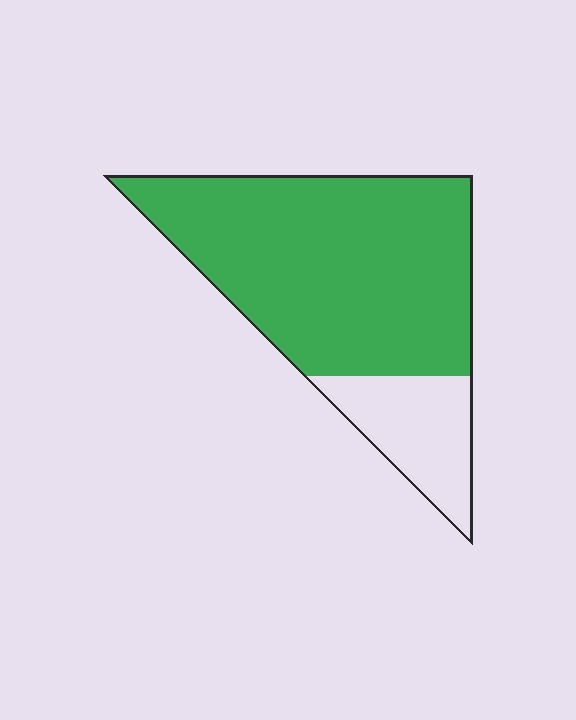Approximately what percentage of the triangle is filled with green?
Approximately 80%.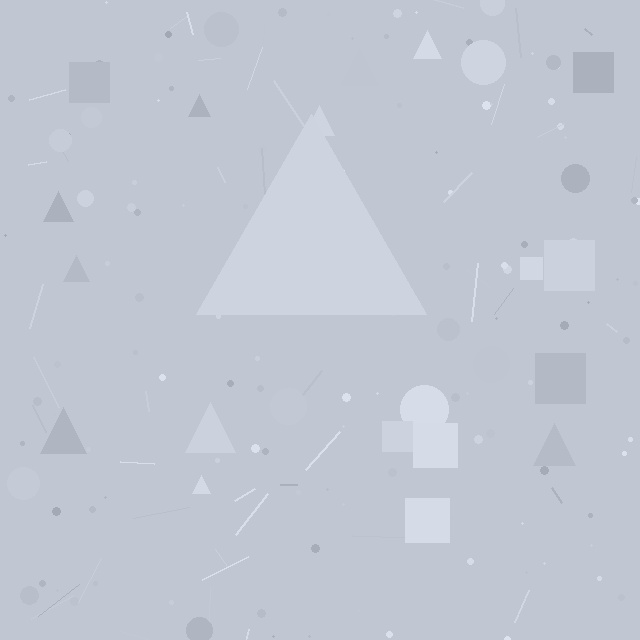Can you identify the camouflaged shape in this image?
The camouflaged shape is a triangle.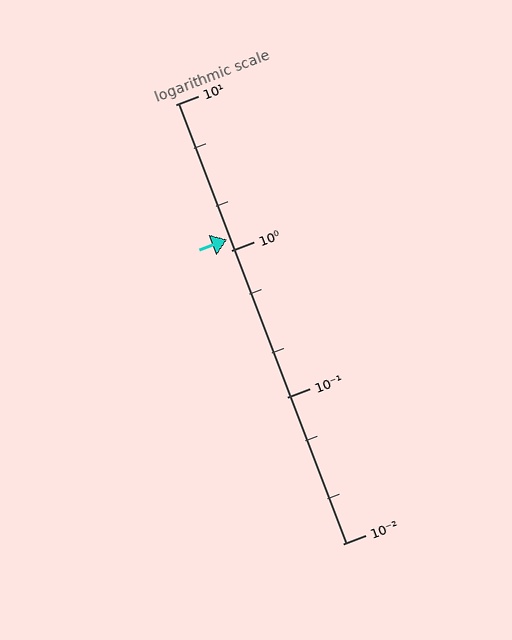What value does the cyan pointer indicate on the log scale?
The pointer indicates approximately 1.2.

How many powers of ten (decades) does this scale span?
The scale spans 3 decades, from 0.01 to 10.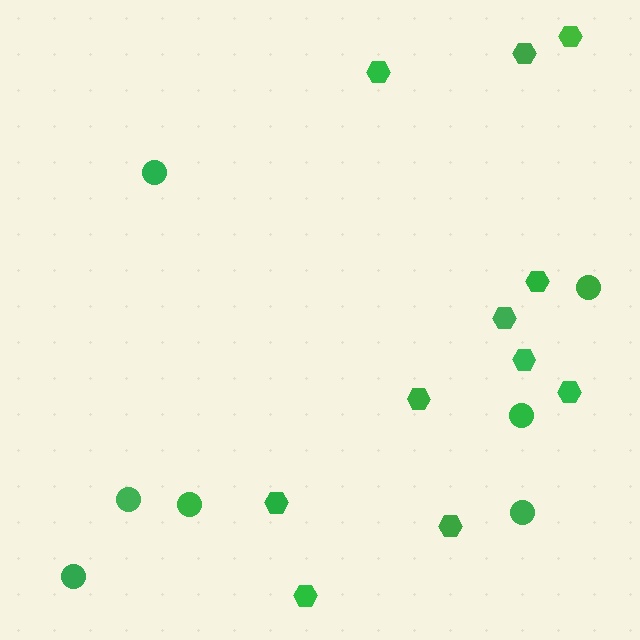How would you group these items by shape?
There are 2 groups: one group of hexagons (11) and one group of circles (7).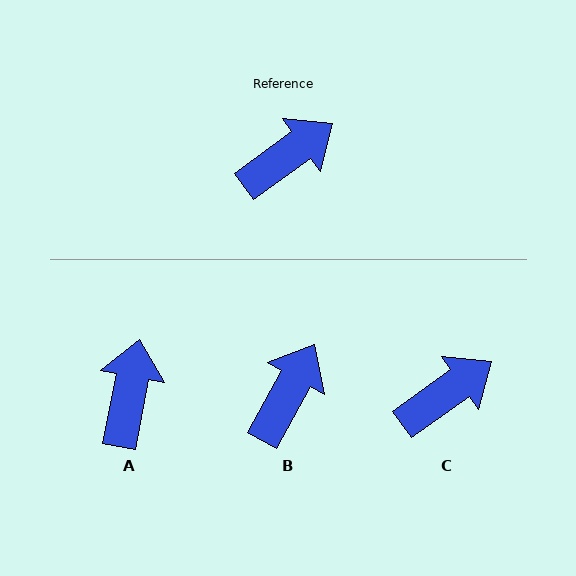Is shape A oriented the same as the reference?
No, it is off by about 44 degrees.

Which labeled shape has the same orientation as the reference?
C.